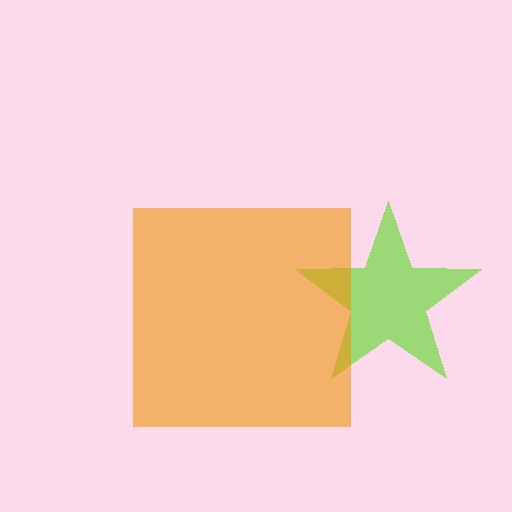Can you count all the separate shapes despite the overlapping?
Yes, there are 2 separate shapes.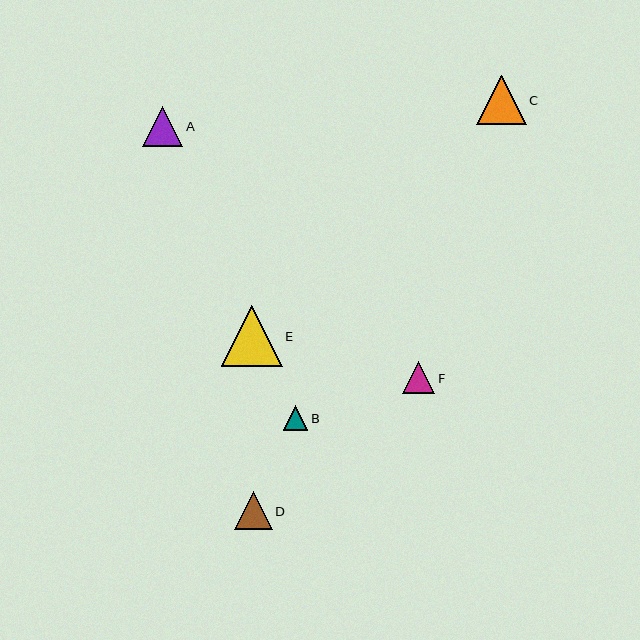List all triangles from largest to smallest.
From largest to smallest: E, C, A, D, F, B.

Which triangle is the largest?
Triangle E is the largest with a size of approximately 61 pixels.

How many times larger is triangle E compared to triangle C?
Triangle E is approximately 1.2 times the size of triangle C.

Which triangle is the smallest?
Triangle B is the smallest with a size of approximately 25 pixels.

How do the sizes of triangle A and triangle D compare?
Triangle A and triangle D are approximately the same size.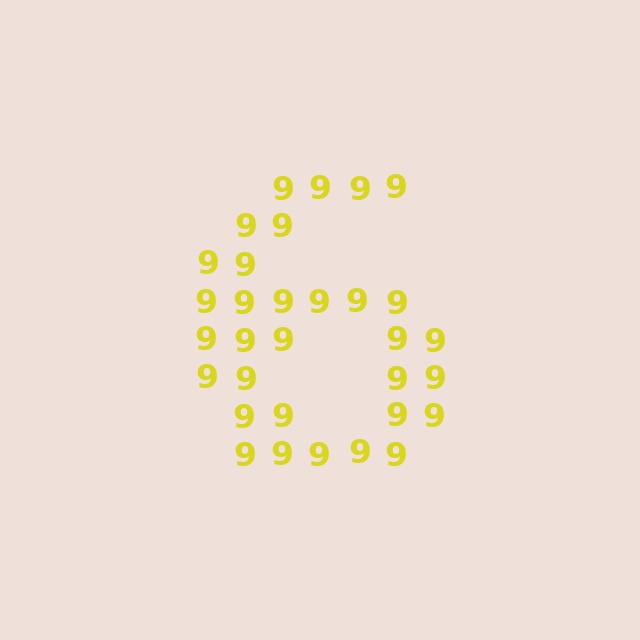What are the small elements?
The small elements are digit 9's.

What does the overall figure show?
The overall figure shows the digit 6.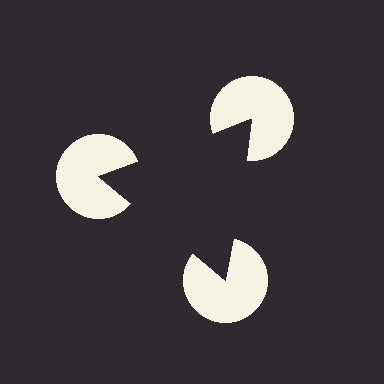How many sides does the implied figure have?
3 sides.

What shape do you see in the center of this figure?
An illusory triangle — its edges are inferred from the aligned wedge cuts in the pac-man discs, not physically drawn.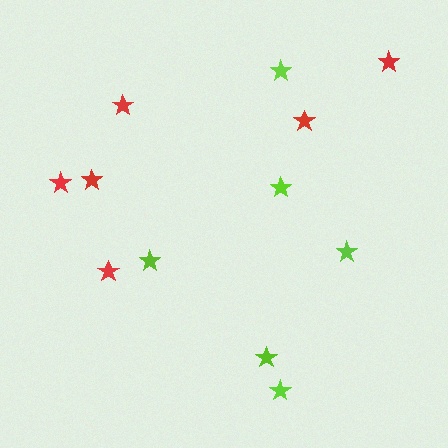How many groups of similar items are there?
There are 2 groups: one group of lime stars (6) and one group of red stars (6).